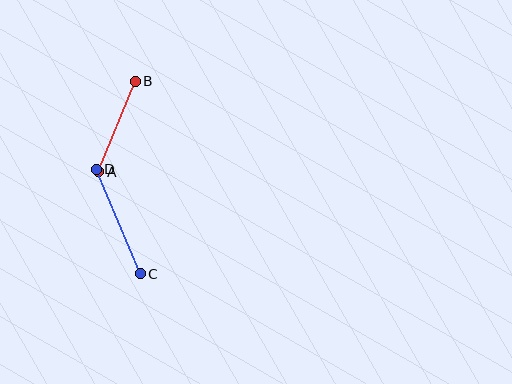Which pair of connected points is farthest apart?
Points C and D are farthest apart.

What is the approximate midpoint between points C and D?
The midpoint is at approximately (118, 221) pixels.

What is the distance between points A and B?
The distance is approximately 98 pixels.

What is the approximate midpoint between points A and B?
The midpoint is at approximately (117, 126) pixels.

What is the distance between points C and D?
The distance is approximately 114 pixels.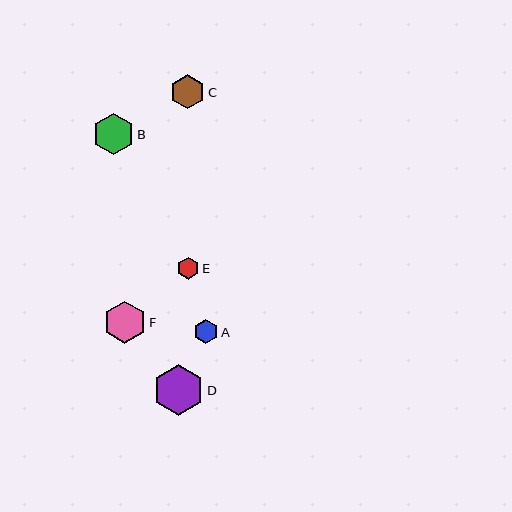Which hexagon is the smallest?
Hexagon E is the smallest with a size of approximately 22 pixels.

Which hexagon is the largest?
Hexagon D is the largest with a size of approximately 51 pixels.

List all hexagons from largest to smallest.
From largest to smallest: D, F, B, C, A, E.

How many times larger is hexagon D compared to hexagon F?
Hexagon D is approximately 1.2 times the size of hexagon F.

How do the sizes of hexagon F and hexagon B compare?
Hexagon F and hexagon B are approximately the same size.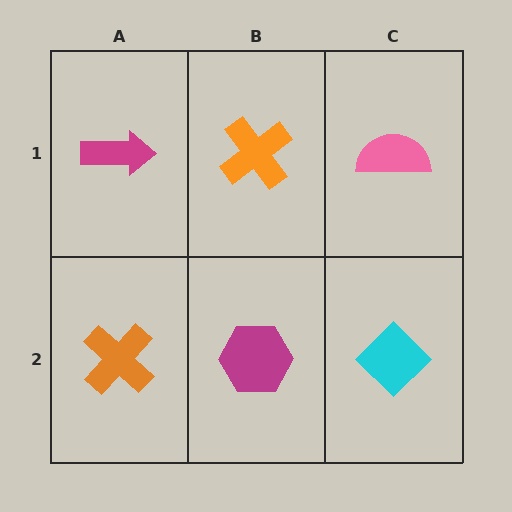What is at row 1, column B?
An orange cross.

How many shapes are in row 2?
3 shapes.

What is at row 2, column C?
A cyan diamond.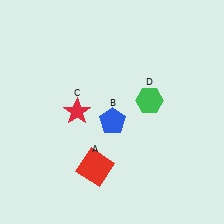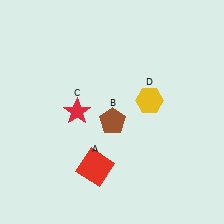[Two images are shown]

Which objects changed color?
B changed from blue to brown. D changed from green to yellow.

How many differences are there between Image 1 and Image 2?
There are 2 differences between the two images.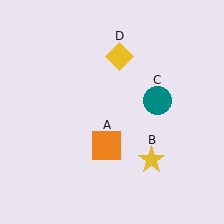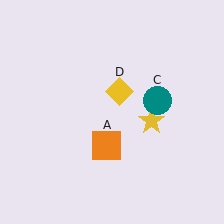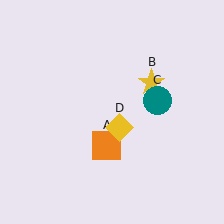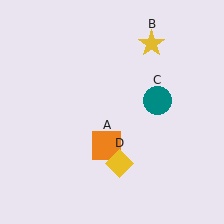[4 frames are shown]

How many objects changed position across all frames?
2 objects changed position: yellow star (object B), yellow diamond (object D).